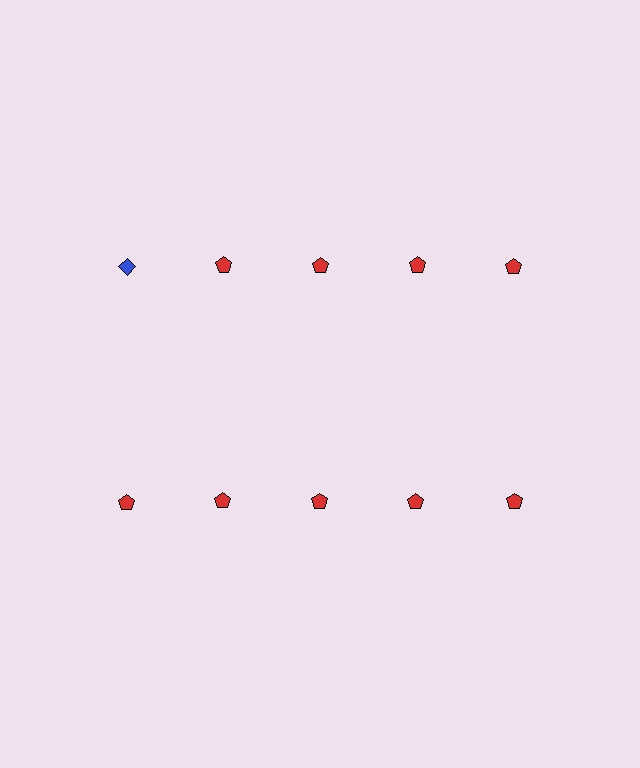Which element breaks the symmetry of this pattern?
The blue diamond in the top row, leftmost column breaks the symmetry. All other shapes are red pentagons.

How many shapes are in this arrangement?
There are 10 shapes arranged in a grid pattern.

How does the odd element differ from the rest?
It differs in both color (blue instead of red) and shape (diamond instead of pentagon).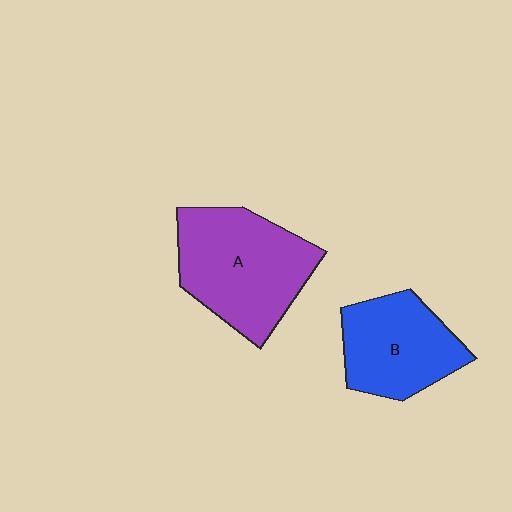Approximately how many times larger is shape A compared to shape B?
Approximately 1.3 times.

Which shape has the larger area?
Shape A (purple).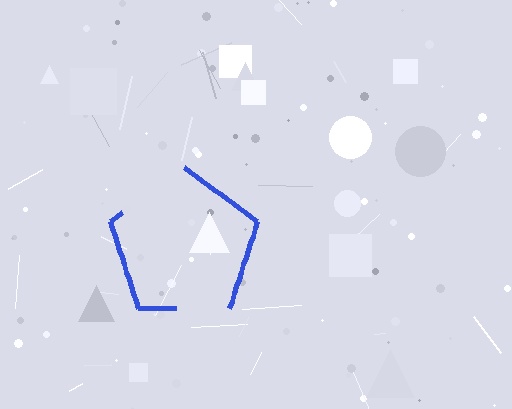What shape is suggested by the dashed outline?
The dashed outline suggests a pentagon.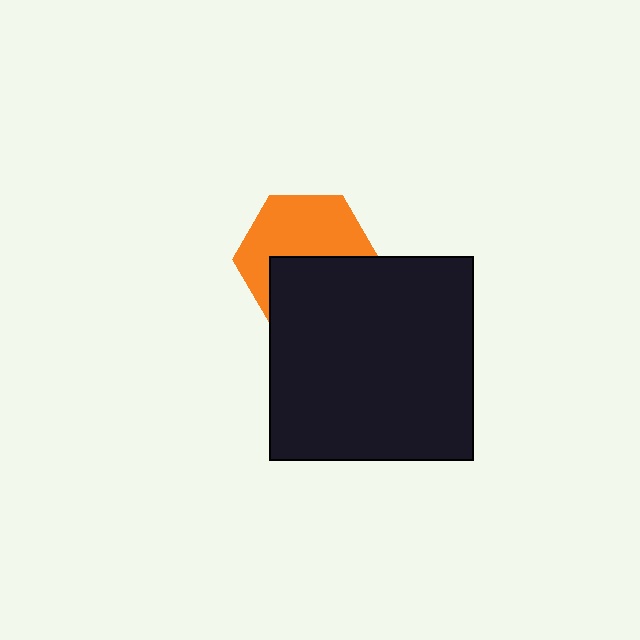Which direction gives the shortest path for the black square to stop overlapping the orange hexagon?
Moving down gives the shortest separation.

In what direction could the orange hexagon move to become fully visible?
The orange hexagon could move up. That would shift it out from behind the black square entirely.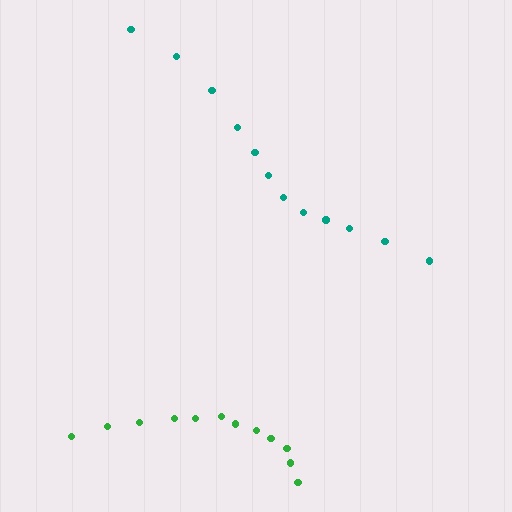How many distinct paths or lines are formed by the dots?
There are 2 distinct paths.